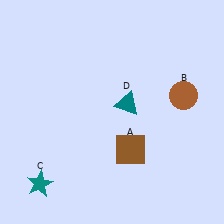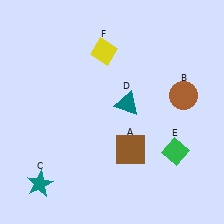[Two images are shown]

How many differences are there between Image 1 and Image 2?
There are 2 differences between the two images.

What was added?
A green diamond (E), a yellow diamond (F) were added in Image 2.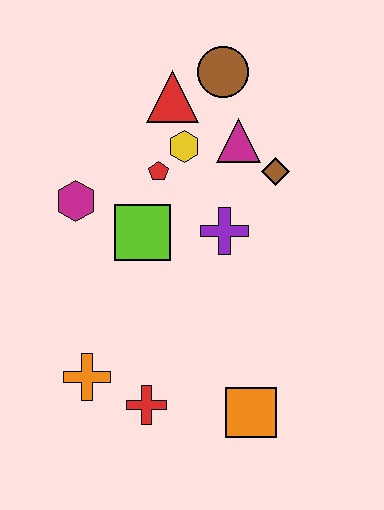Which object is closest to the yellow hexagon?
The red pentagon is closest to the yellow hexagon.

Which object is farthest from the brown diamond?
The orange cross is farthest from the brown diamond.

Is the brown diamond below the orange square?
No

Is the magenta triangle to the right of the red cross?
Yes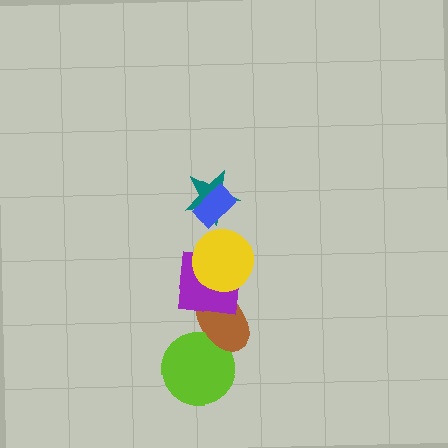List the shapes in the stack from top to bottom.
From top to bottom: the blue rectangle, the teal star, the yellow circle, the purple square, the brown ellipse, the lime circle.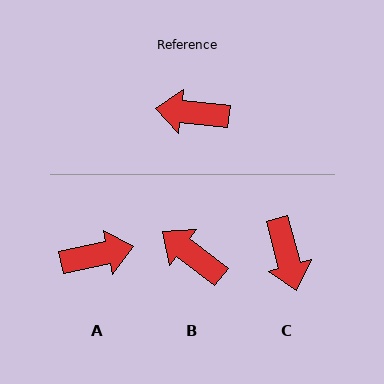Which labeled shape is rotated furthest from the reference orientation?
A, about 162 degrees away.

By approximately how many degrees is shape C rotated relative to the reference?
Approximately 112 degrees counter-clockwise.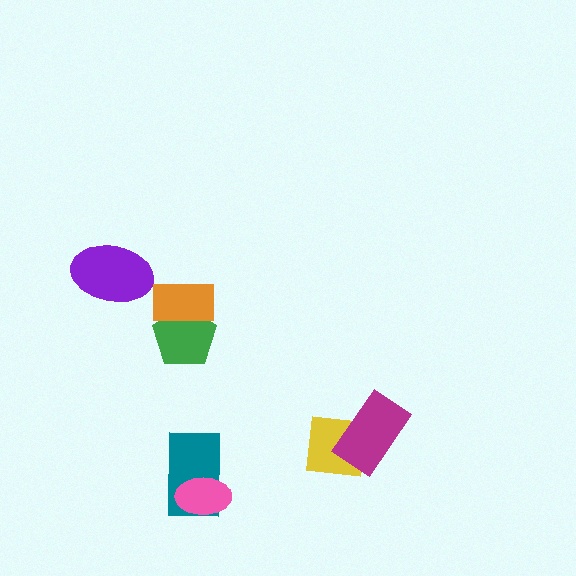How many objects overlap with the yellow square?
1 object overlaps with the yellow square.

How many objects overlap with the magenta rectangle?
1 object overlaps with the magenta rectangle.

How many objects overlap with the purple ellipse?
0 objects overlap with the purple ellipse.